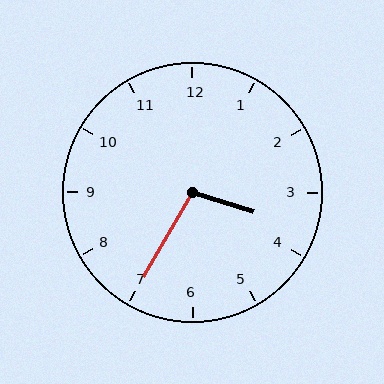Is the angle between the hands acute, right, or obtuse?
It is obtuse.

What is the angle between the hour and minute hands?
Approximately 102 degrees.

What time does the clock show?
3:35.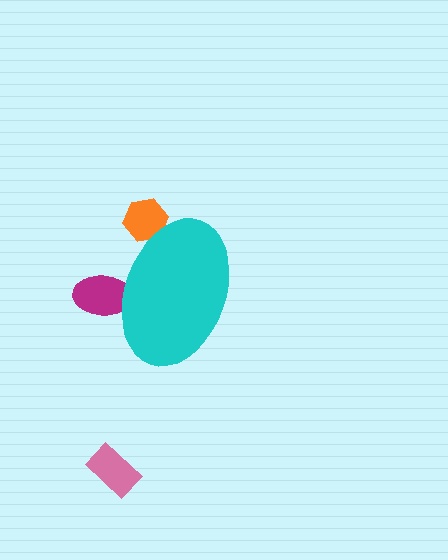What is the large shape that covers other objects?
A cyan ellipse.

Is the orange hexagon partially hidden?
Yes, the orange hexagon is partially hidden behind the cyan ellipse.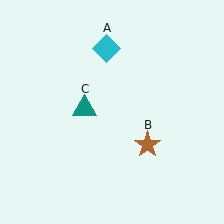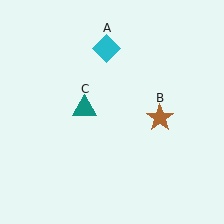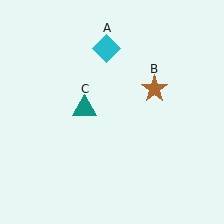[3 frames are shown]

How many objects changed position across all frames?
1 object changed position: brown star (object B).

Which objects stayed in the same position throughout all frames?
Cyan diamond (object A) and teal triangle (object C) remained stationary.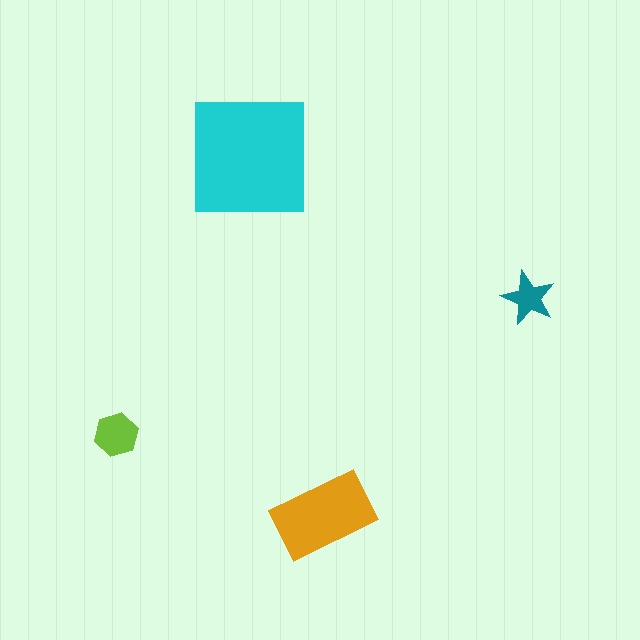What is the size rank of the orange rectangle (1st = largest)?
2nd.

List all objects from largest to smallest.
The cyan square, the orange rectangle, the lime hexagon, the teal star.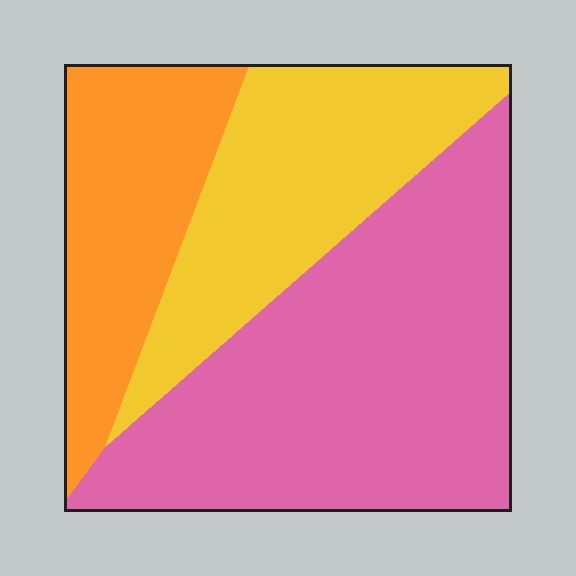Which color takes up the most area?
Pink, at roughly 50%.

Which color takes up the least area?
Orange, at roughly 20%.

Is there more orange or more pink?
Pink.